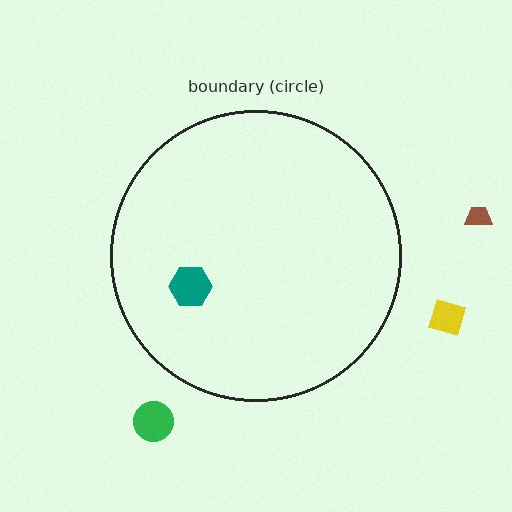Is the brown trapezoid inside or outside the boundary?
Outside.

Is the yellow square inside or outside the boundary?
Outside.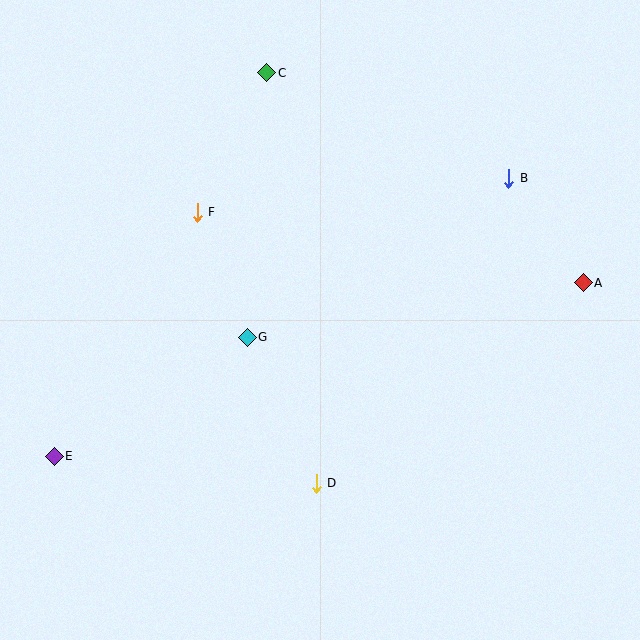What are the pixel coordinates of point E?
Point E is at (54, 456).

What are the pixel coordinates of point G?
Point G is at (247, 337).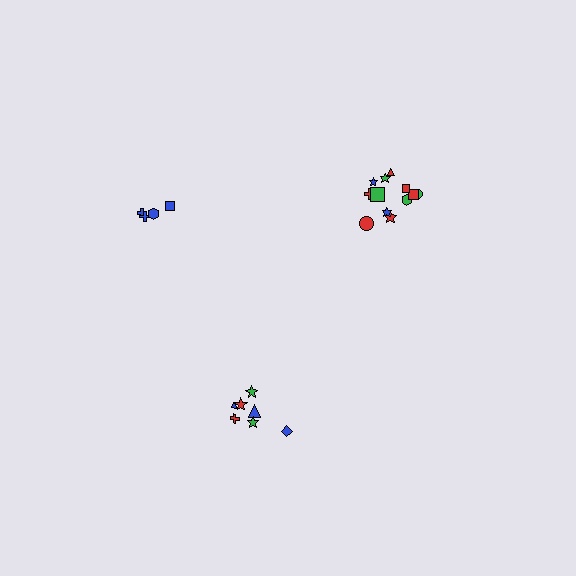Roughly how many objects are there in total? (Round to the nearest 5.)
Roughly 25 objects in total.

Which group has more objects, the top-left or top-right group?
The top-right group.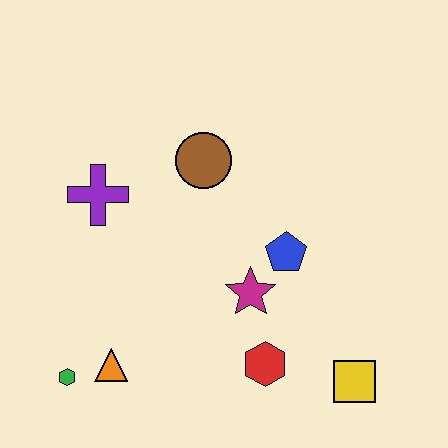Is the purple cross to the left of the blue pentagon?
Yes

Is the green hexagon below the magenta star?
Yes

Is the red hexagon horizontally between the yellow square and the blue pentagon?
No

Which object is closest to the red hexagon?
The magenta star is closest to the red hexagon.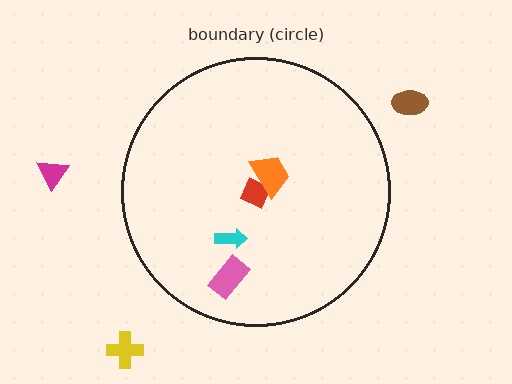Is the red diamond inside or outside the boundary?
Inside.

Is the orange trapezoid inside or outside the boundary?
Inside.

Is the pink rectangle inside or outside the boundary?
Inside.